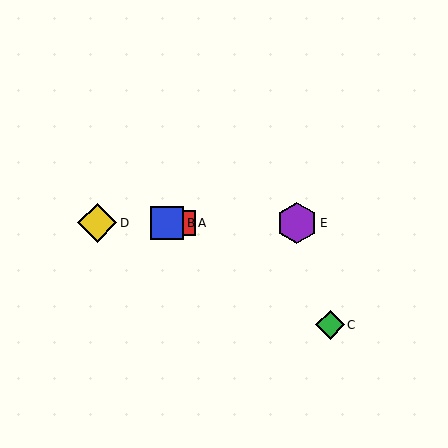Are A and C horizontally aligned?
No, A is at y≈223 and C is at y≈325.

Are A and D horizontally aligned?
Yes, both are at y≈223.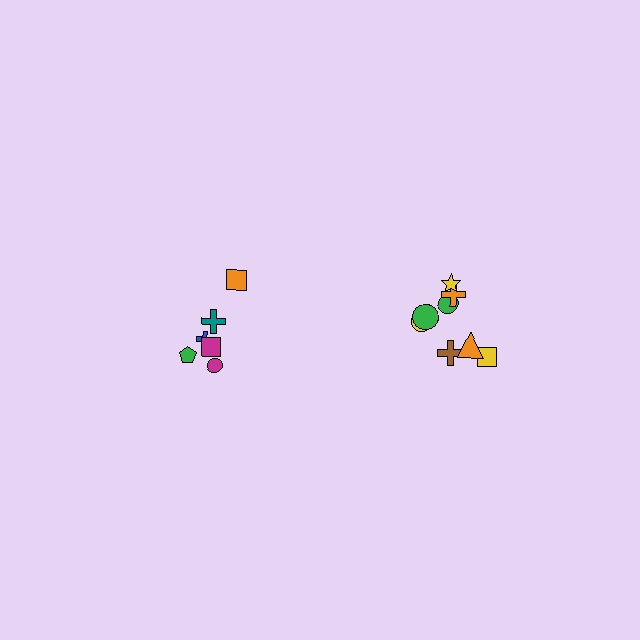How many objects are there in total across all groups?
There are 14 objects.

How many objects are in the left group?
There are 6 objects.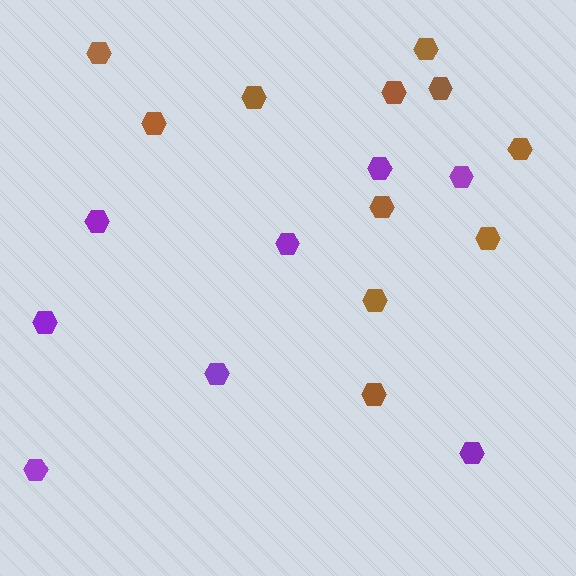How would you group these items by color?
There are 2 groups: one group of purple hexagons (8) and one group of brown hexagons (11).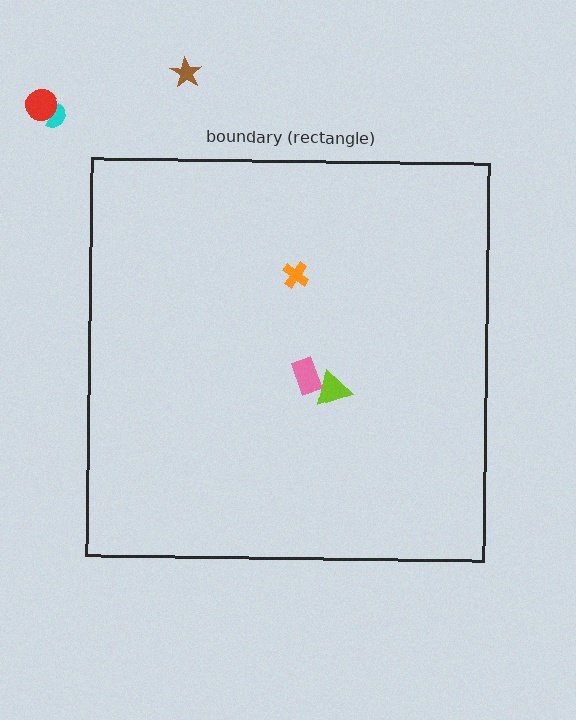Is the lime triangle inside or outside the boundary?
Inside.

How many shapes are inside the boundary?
3 inside, 3 outside.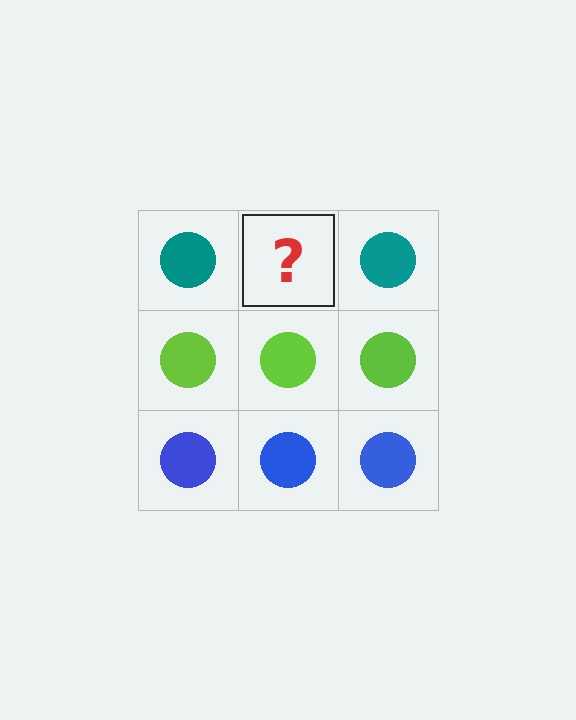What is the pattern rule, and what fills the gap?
The rule is that each row has a consistent color. The gap should be filled with a teal circle.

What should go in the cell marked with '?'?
The missing cell should contain a teal circle.